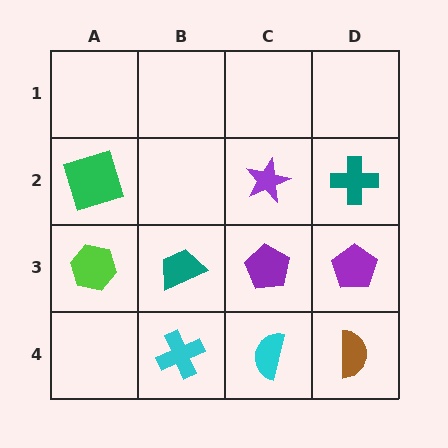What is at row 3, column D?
A purple pentagon.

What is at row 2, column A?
A green square.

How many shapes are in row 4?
3 shapes.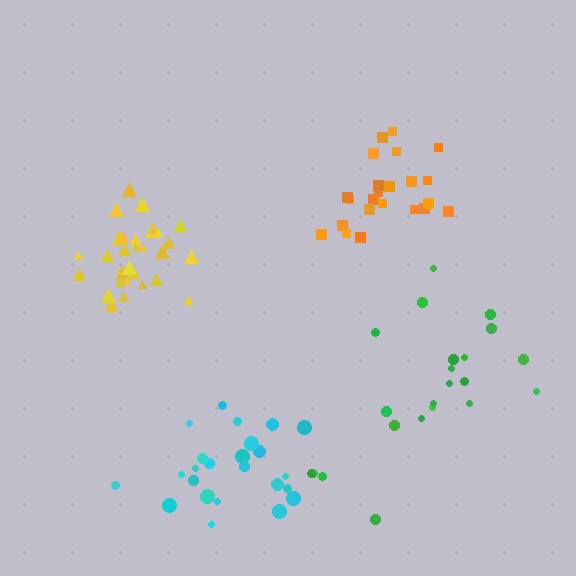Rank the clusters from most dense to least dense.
yellow, orange, cyan, green.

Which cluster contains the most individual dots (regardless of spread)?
Yellow (31).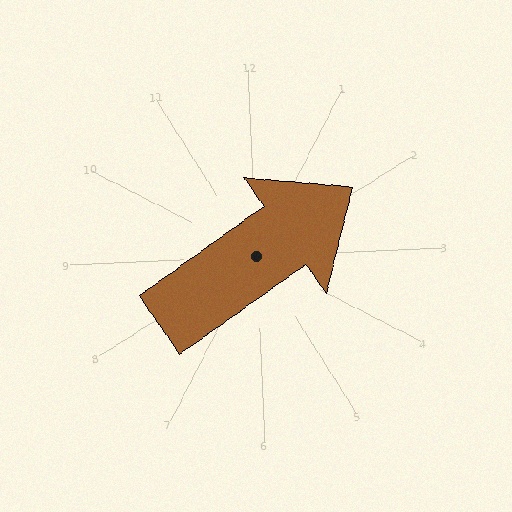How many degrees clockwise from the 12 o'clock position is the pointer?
Approximately 57 degrees.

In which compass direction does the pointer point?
Northeast.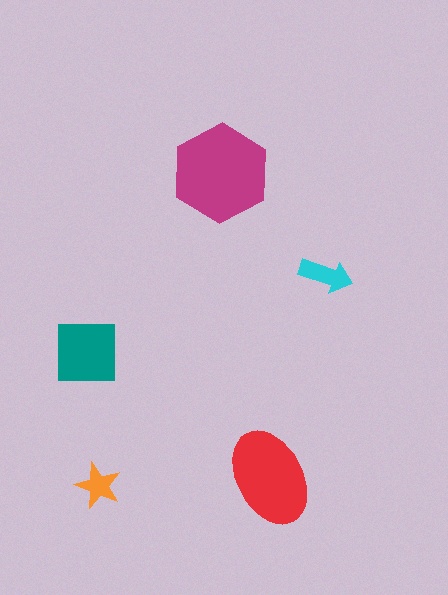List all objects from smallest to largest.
The orange star, the cyan arrow, the teal square, the red ellipse, the magenta hexagon.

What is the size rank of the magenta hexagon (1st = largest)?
1st.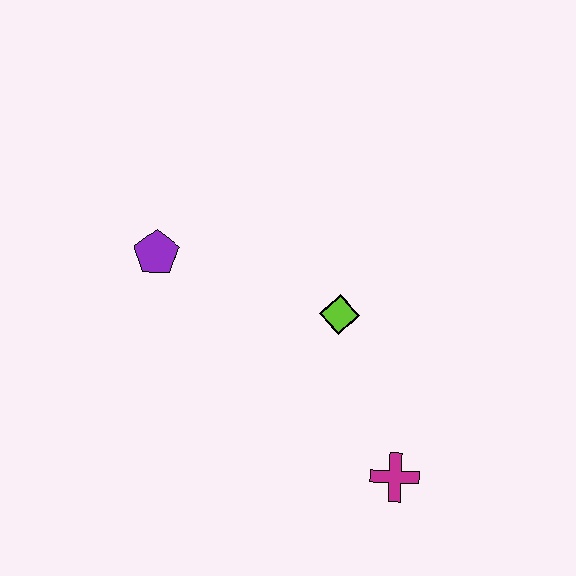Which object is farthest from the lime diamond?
The purple pentagon is farthest from the lime diamond.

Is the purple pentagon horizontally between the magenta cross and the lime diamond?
No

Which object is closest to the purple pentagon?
The lime diamond is closest to the purple pentagon.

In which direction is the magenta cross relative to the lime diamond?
The magenta cross is below the lime diamond.